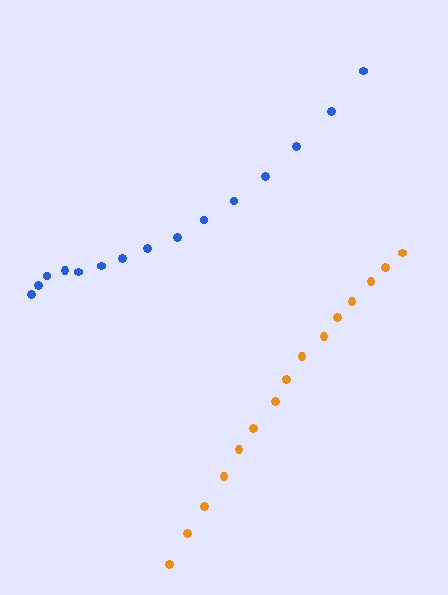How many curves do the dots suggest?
There are 2 distinct paths.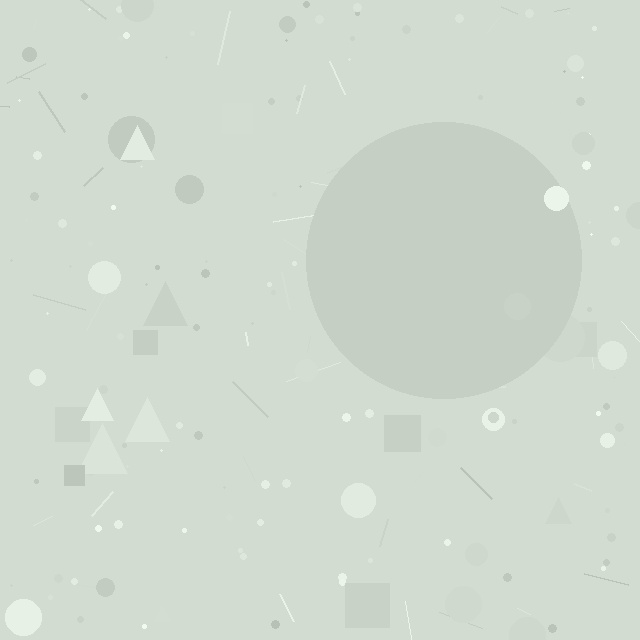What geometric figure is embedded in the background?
A circle is embedded in the background.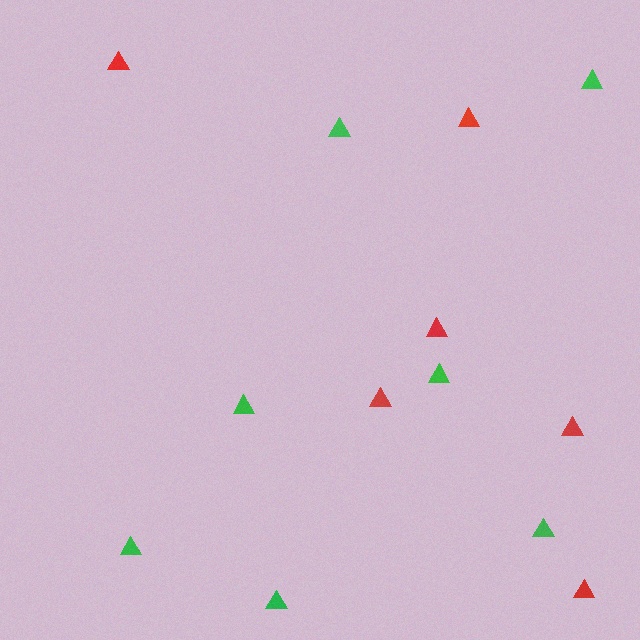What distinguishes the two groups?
There are 2 groups: one group of red triangles (6) and one group of green triangles (7).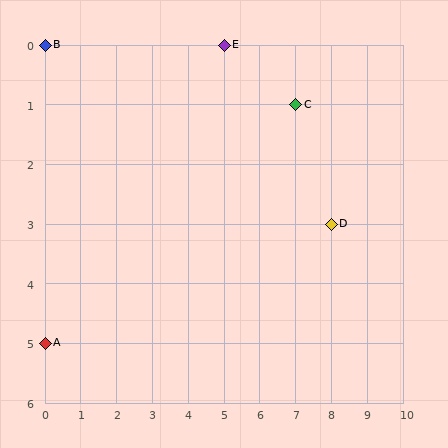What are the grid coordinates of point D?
Point D is at grid coordinates (8, 3).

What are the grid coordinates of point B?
Point B is at grid coordinates (0, 0).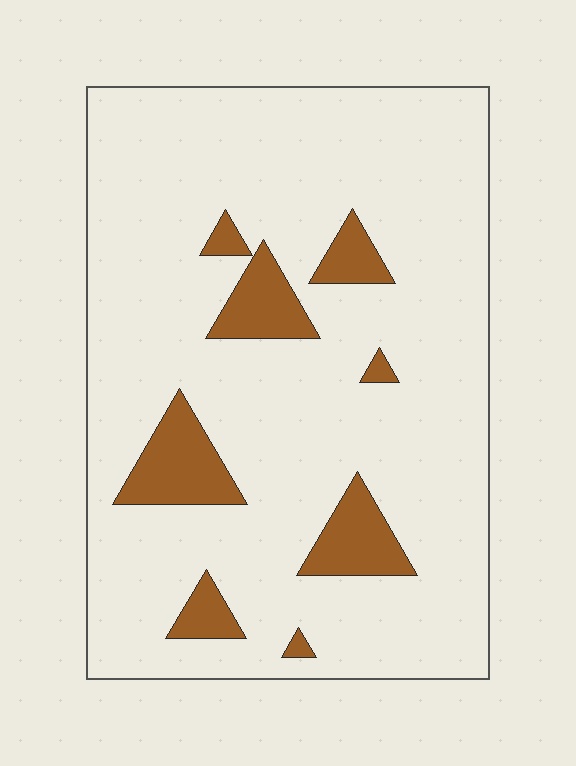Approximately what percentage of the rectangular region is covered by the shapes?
Approximately 10%.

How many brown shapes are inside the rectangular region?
8.